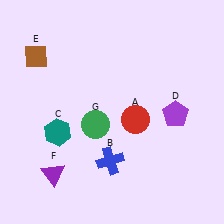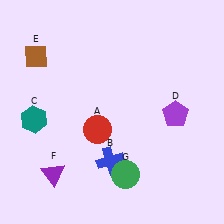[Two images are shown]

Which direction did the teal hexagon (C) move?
The teal hexagon (C) moved left.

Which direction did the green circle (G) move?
The green circle (G) moved down.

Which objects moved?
The objects that moved are: the red circle (A), the teal hexagon (C), the green circle (G).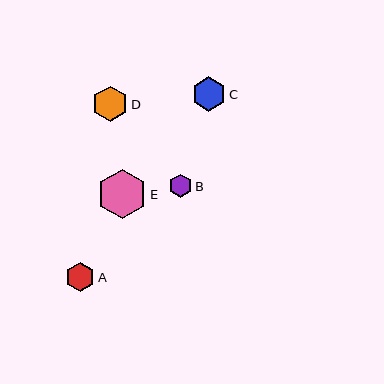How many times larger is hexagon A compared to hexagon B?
Hexagon A is approximately 1.3 times the size of hexagon B.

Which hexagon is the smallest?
Hexagon B is the smallest with a size of approximately 23 pixels.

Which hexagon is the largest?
Hexagon E is the largest with a size of approximately 50 pixels.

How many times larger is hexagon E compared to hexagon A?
Hexagon E is approximately 1.7 times the size of hexagon A.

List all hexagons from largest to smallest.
From largest to smallest: E, D, C, A, B.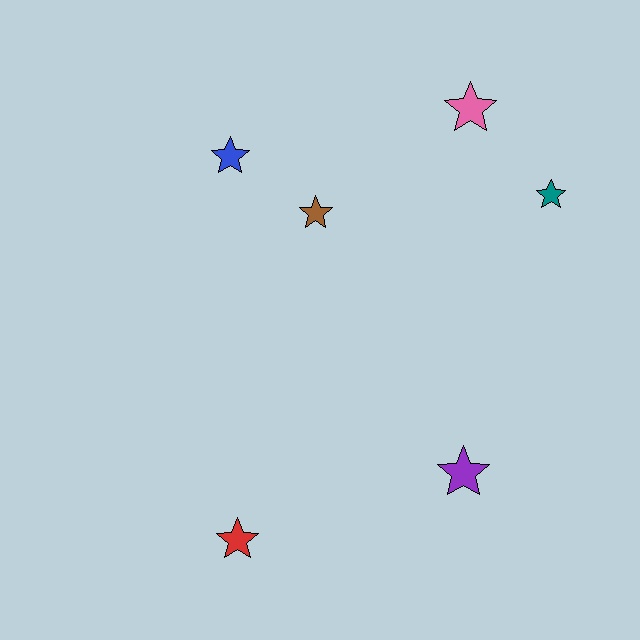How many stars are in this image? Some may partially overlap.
There are 6 stars.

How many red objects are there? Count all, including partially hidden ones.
There is 1 red object.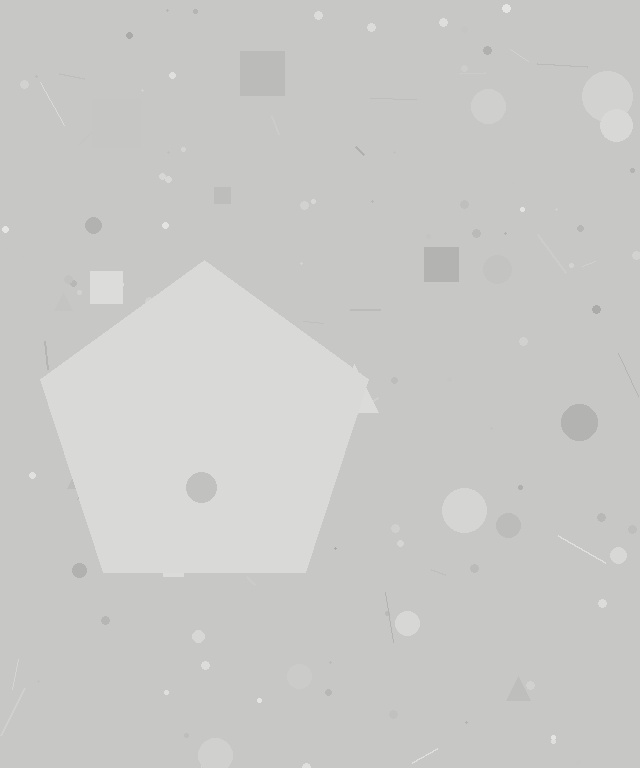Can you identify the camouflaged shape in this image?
The camouflaged shape is a pentagon.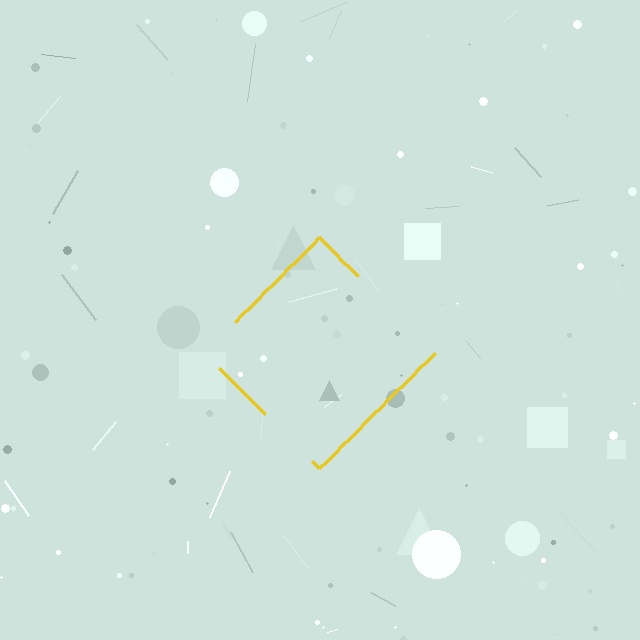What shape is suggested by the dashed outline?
The dashed outline suggests a diamond.